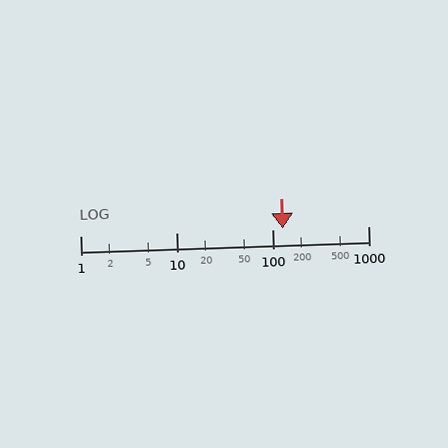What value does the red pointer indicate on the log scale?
The pointer indicates approximately 130.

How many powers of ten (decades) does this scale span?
The scale spans 3 decades, from 1 to 1000.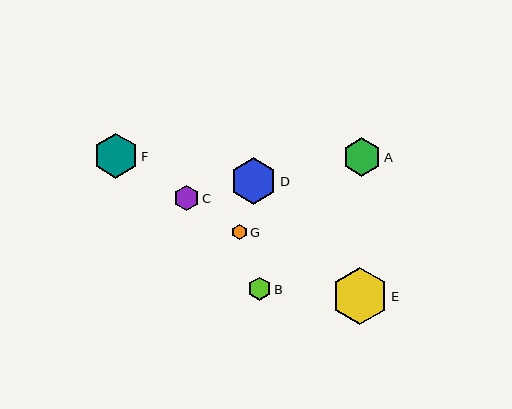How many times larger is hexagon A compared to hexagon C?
Hexagon A is approximately 1.5 times the size of hexagon C.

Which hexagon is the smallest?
Hexagon G is the smallest with a size of approximately 16 pixels.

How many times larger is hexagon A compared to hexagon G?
Hexagon A is approximately 2.5 times the size of hexagon G.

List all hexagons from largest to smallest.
From largest to smallest: E, D, F, A, C, B, G.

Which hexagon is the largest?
Hexagon E is the largest with a size of approximately 57 pixels.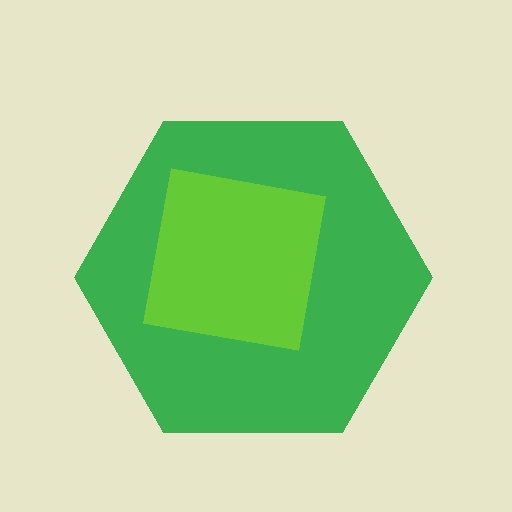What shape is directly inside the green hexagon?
The lime square.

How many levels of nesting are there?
2.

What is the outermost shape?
The green hexagon.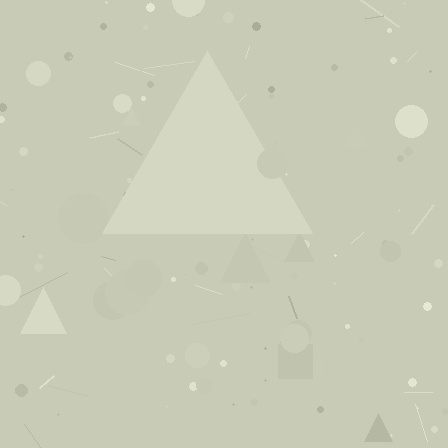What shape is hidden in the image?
A triangle is hidden in the image.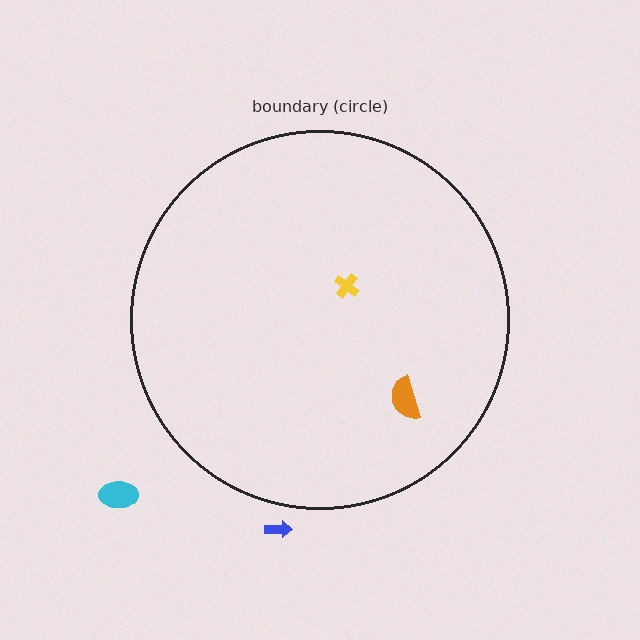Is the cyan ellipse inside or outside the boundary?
Outside.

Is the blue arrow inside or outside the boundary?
Outside.